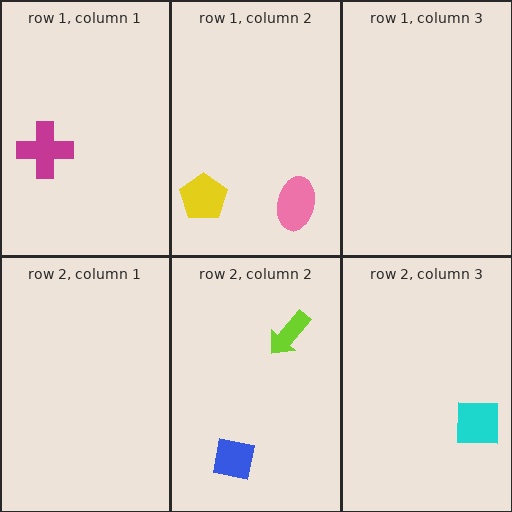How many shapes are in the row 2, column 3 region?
1.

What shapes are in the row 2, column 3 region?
The cyan square.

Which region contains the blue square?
The row 2, column 2 region.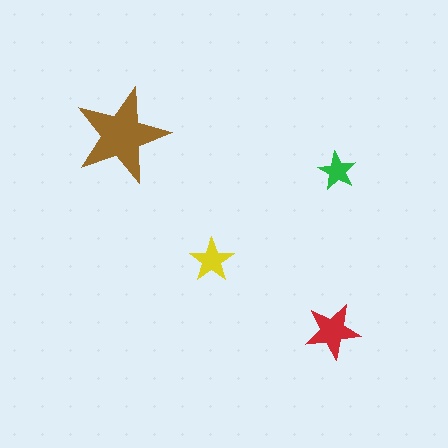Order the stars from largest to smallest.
the brown one, the red one, the yellow one, the green one.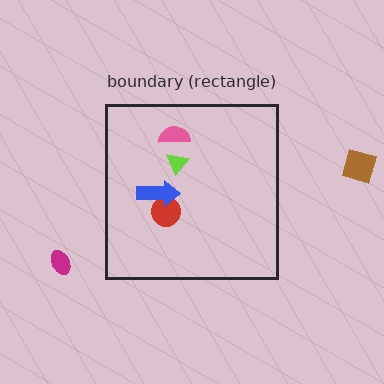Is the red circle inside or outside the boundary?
Inside.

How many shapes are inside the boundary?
4 inside, 2 outside.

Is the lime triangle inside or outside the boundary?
Inside.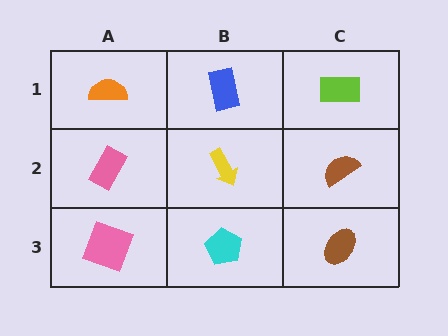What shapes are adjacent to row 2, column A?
An orange semicircle (row 1, column A), a pink square (row 3, column A), a yellow arrow (row 2, column B).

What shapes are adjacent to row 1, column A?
A pink rectangle (row 2, column A), a blue rectangle (row 1, column B).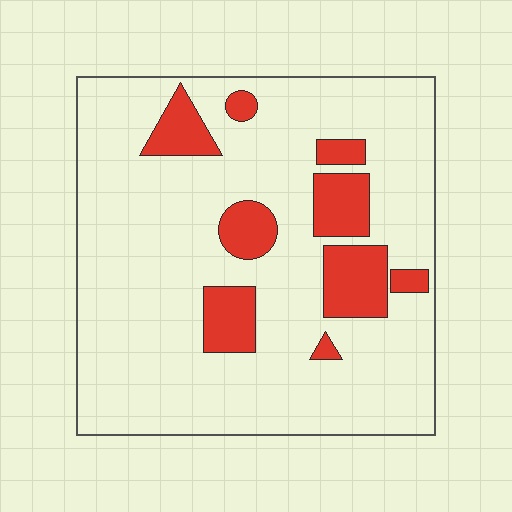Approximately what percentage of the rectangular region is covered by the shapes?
Approximately 15%.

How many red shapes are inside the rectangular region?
9.